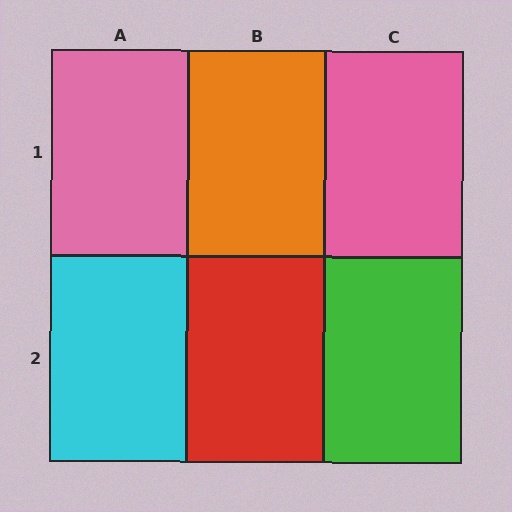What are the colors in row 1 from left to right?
Pink, orange, pink.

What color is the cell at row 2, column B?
Red.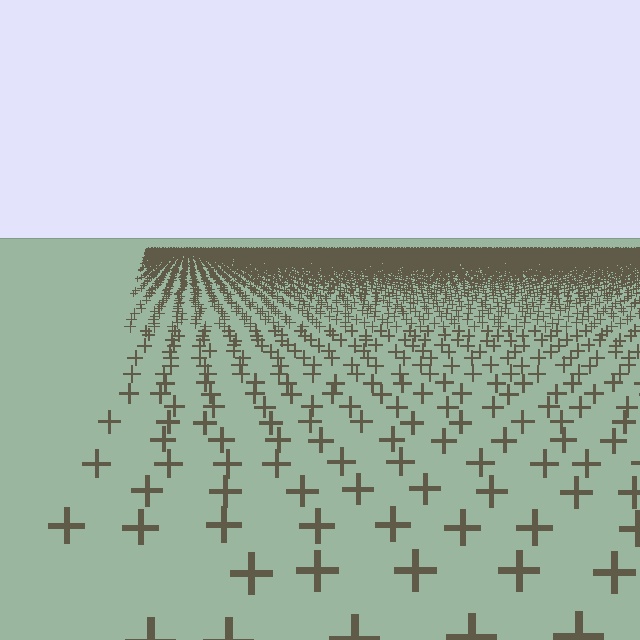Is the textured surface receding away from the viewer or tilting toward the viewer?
The surface is receding away from the viewer. Texture elements get smaller and denser toward the top.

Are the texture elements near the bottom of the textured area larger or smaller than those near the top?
Larger. Near the bottom, elements are closer to the viewer and appear at a bigger on-screen size.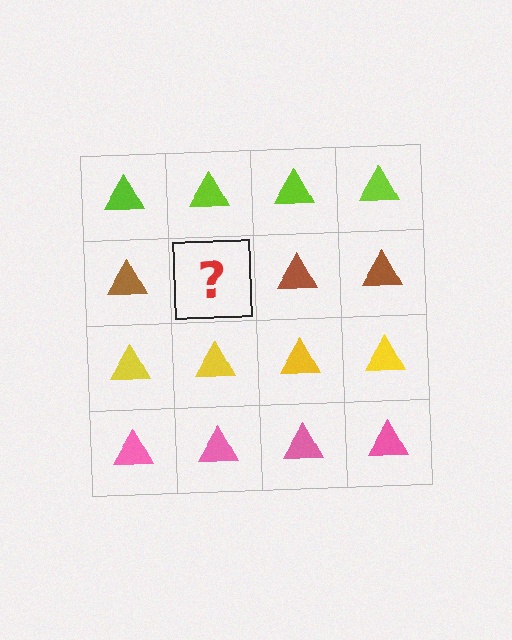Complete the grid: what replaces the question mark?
The question mark should be replaced with a brown triangle.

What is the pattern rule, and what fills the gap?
The rule is that each row has a consistent color. The gap should be filled with a brown triangle.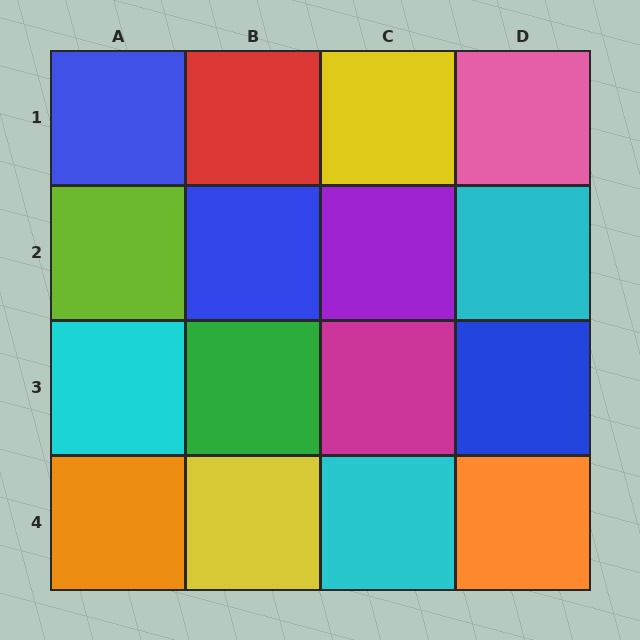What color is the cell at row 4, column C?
Cyan.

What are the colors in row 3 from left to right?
Cyan, green, magenta, blue.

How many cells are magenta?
1 cell is magenta.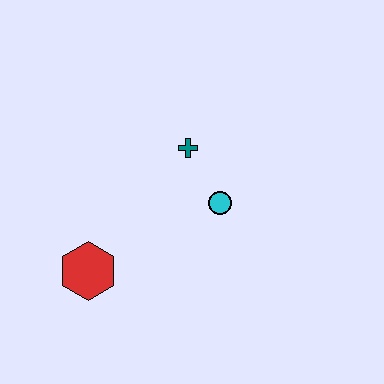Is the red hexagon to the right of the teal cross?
No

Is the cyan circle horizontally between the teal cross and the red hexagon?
No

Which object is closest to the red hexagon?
The cyan circle is closest to the red hexagon.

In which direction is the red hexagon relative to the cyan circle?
The red hexagon is to the left of the cyan circle.